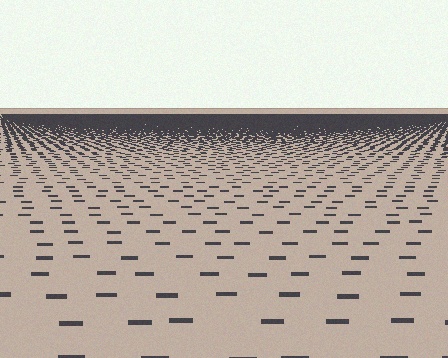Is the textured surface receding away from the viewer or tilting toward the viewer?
The surface is receding away from the viewer. Texture elements get smaller and denser toward the top.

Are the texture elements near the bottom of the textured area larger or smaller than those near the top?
Larger. Near the bottom, elements are closer to the viewer and appear at a bigger on-screen size.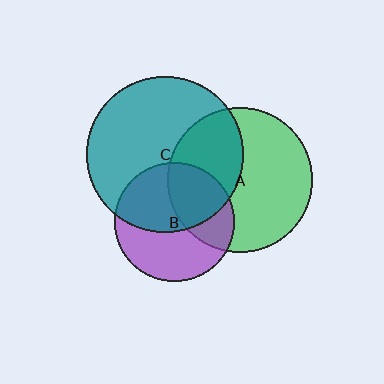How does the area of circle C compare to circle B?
Approximately 1.7 times.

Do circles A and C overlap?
Yes.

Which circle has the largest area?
Circle C (teal).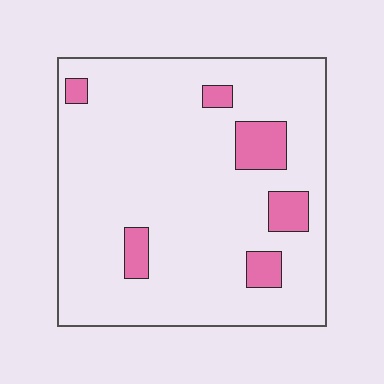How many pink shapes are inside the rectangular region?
6.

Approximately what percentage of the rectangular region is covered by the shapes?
Approximately 10%.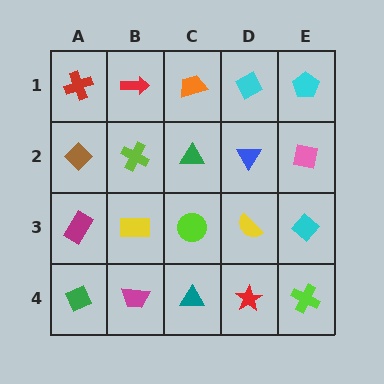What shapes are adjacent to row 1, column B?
A lime cross (row 2, column B), a red cross (row 1, column A), an orange trapezoid (row 1, column C).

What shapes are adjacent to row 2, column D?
A cyan diamond (row 1, column D), a yellow semicircle (row 3, column D), a green triangle (row 2, column C), a pink square (row 2, column E).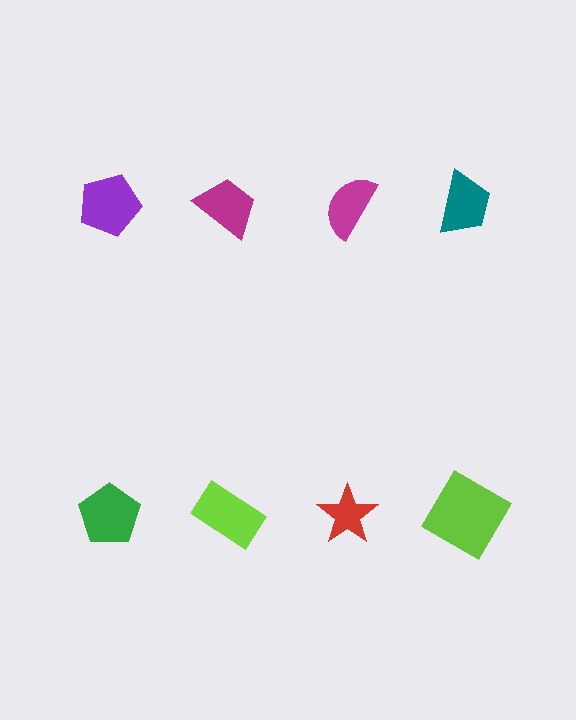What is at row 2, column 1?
A green pentagon.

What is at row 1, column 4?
A teal trapezoid.